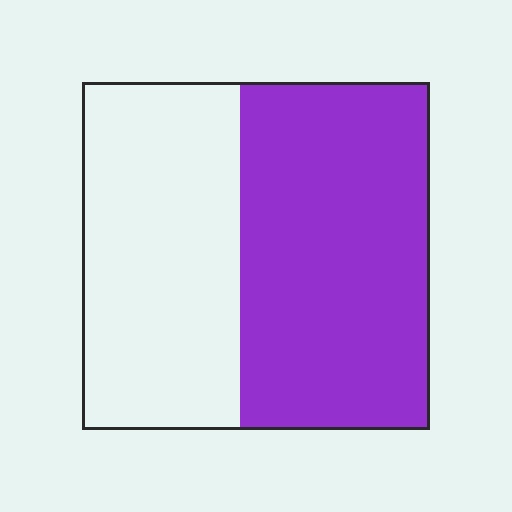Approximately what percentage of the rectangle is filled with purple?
Approximately 55%.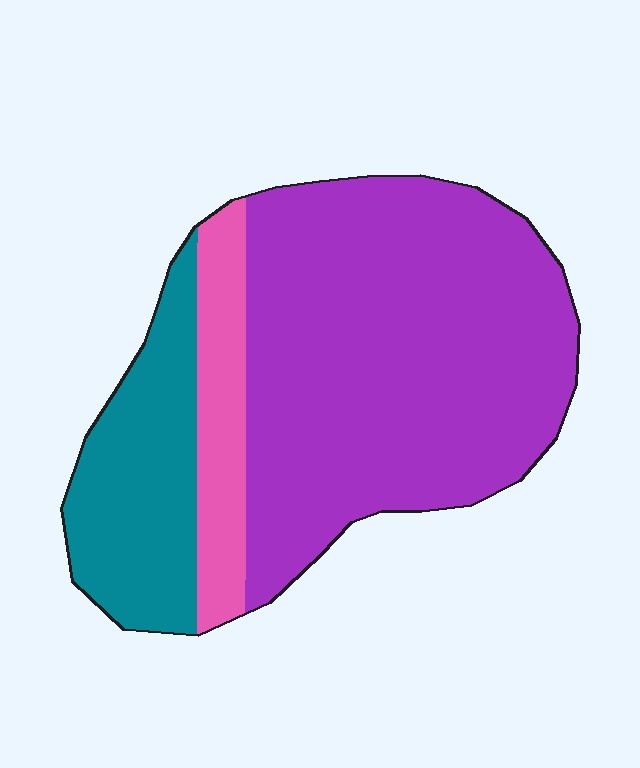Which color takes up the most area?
Purple, at roughly 65%.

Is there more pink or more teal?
Teal.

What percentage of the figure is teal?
Teal takes up about one fifth (1/5) of the figure.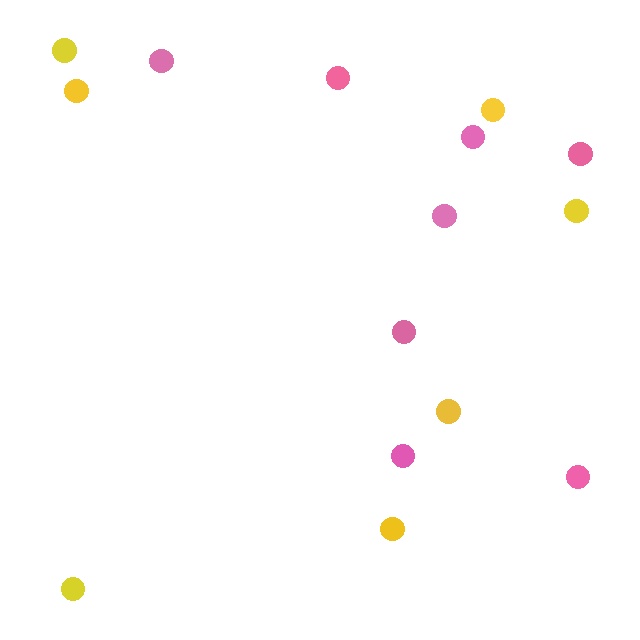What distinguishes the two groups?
There are 2 groups: one group of yellow circles (7) and one group of pink circles (8).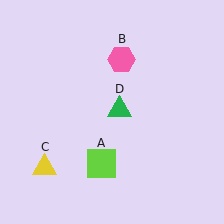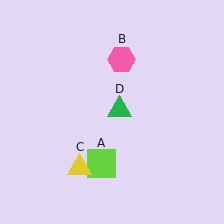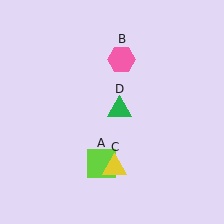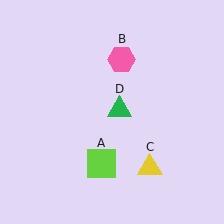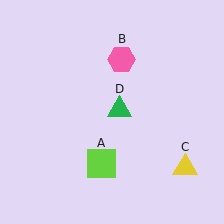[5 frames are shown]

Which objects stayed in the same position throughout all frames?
Lime square (object A) and pink hexagon (object B) and green triangle (object D) remained stationary.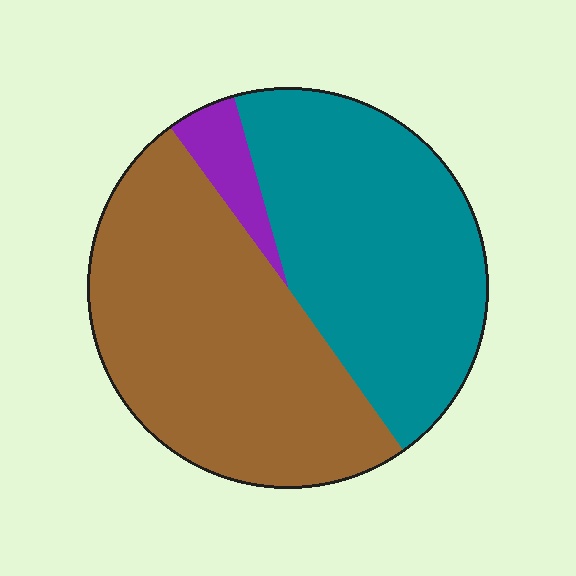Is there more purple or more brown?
Brown.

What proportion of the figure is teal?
Teal covers around 45% of the figure.